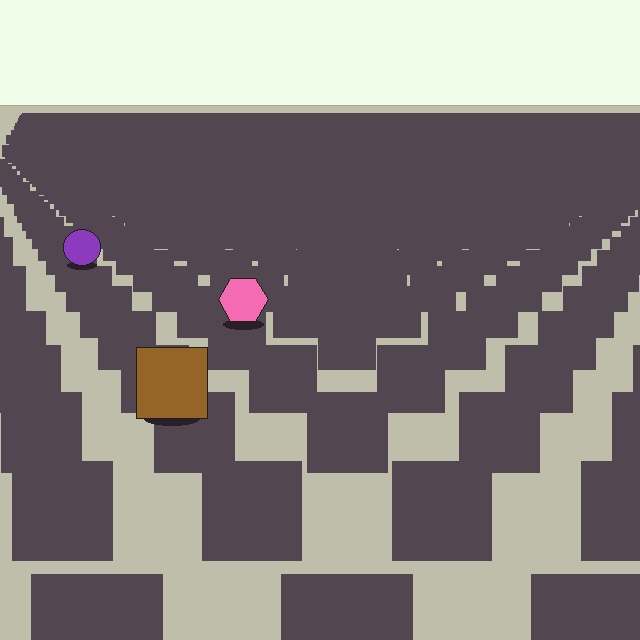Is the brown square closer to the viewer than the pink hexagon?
Yes. The brown square is closer — you can tell from the texture gradient: the ground texture is coarser near it.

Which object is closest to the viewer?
The brown square is closest. The texture marks near it are larger and more spread out.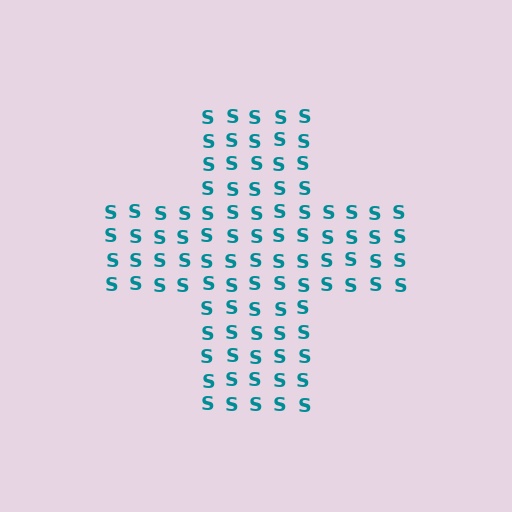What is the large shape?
The large shape is a cross.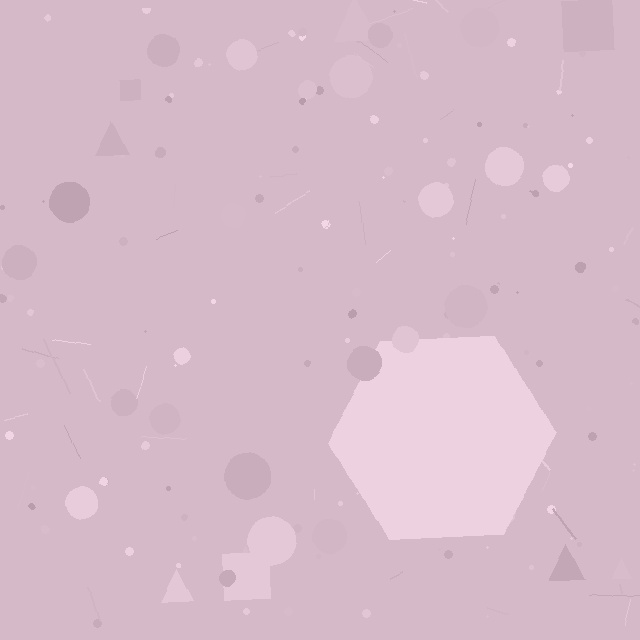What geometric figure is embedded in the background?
A hexagon is embedded in the background.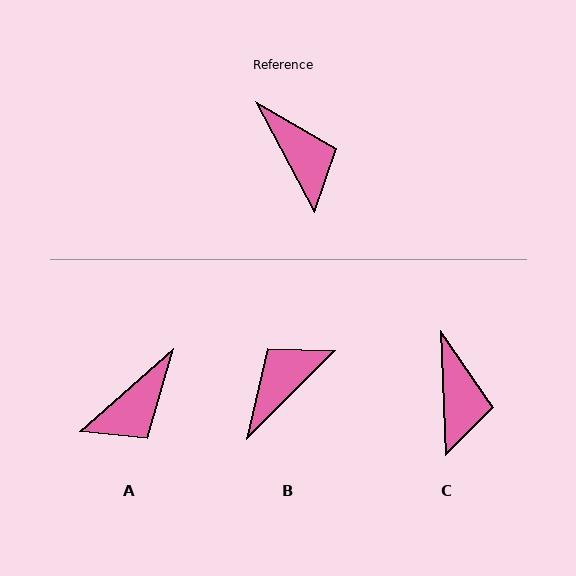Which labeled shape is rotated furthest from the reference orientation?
B, about 107 degrees away.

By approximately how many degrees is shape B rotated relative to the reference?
Approximately 107 degrees counter-clockwise.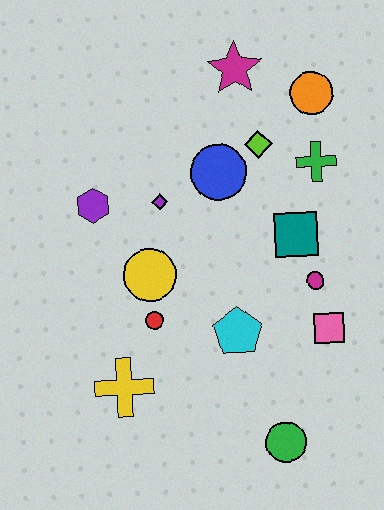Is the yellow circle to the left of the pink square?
Yes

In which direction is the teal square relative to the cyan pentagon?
The teal square is above the cyan pentagon.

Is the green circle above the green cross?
No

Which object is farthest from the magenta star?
The green circle is farthest from the magenta star.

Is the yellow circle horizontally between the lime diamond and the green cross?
No